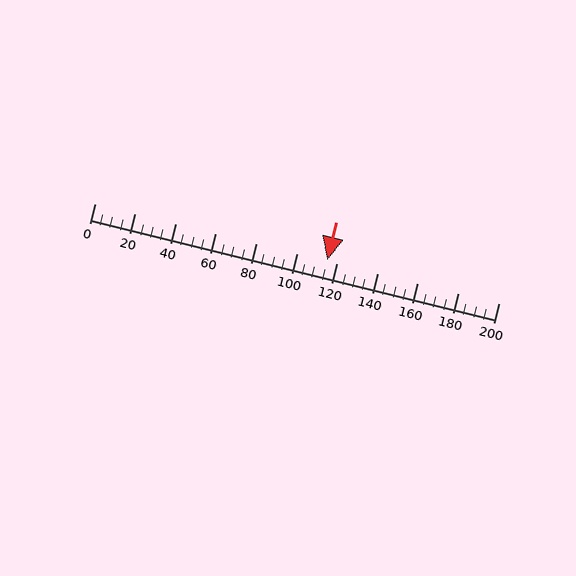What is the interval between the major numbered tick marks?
The major tick marks are spaced 20 units apart.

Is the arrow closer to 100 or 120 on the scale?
The arrow is closer to 120.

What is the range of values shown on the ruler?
The ruler shows values from 0 to 200.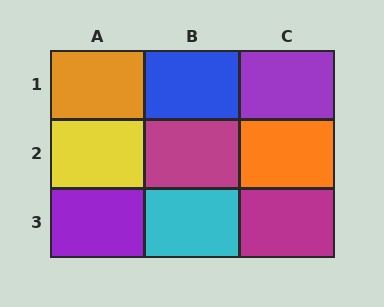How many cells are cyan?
1 cell is cyan.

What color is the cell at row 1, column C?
Purple.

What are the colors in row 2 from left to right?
Yellow, magenta, orange.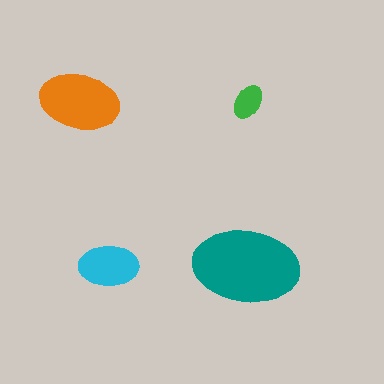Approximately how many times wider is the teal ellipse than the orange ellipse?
About 1.5 times wider.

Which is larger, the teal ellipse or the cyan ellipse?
The teal one.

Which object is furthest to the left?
The orange ellipse is leftmost.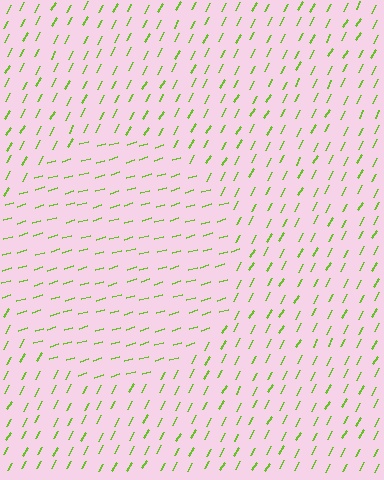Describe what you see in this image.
The image is filled with small lime line segments. A circle region in the image has lines oriented differently from the surrounding lines, creating a visible texture boundary.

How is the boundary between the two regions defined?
The boundary is defined purely by a change in line orientation (approximately 45 degrees difference). All lines are the same color and thickness.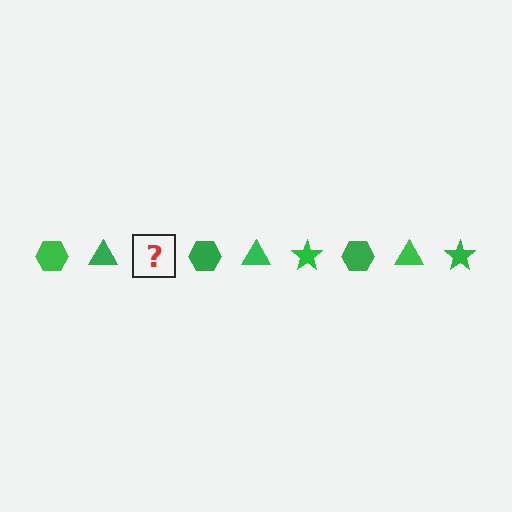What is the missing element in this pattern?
The missing element is a green star.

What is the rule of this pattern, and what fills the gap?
The rule is that the pattern cycles through hexagon, triangle, star shapes in green. The gap should be filled with a green star.